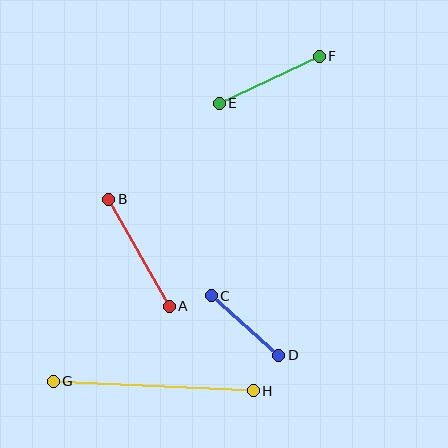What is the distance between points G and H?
The distance is approximately 200 pixels.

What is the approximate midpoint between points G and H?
The midpoint is at approximately (153, 386) pixels.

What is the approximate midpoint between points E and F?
The midpoint is at approximately (269, 80) pixels.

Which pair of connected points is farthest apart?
Points G and H are farthest apart.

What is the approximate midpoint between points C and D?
The midpoint is at approximately (245, 326) pixels.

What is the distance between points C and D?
The distance is approximately 90 pixels.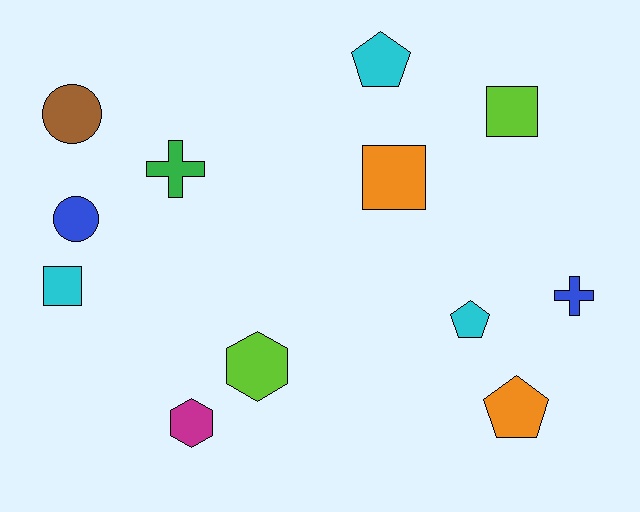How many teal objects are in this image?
There are no teal objects.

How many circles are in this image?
There are 2 circles.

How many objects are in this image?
There are 12 objects.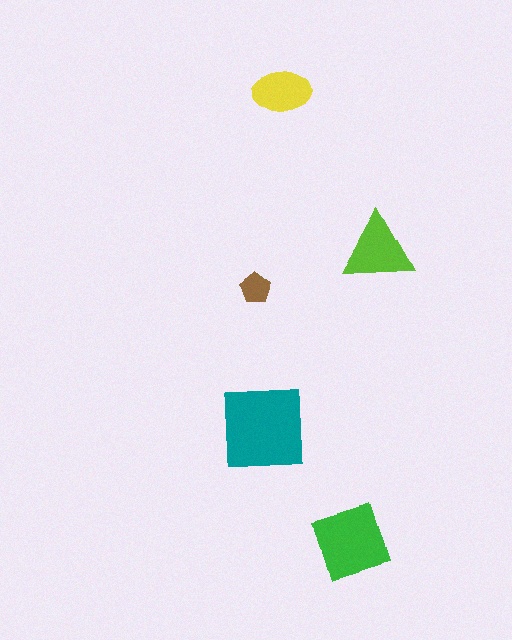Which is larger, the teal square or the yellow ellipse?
The teal square.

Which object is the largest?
The teal square.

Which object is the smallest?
The brown pentagon.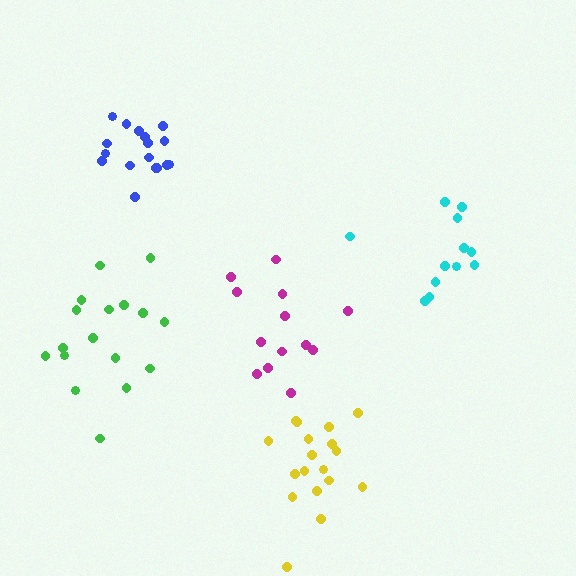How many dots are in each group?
Group 1: 13 dots, Group 2: 18 dots, Group 3: 12 dots, Group 4: 17 dots, Group 5: 17 dots (77 total).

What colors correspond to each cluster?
The clusters are colored: magenta, yellow, cyan, blue, green.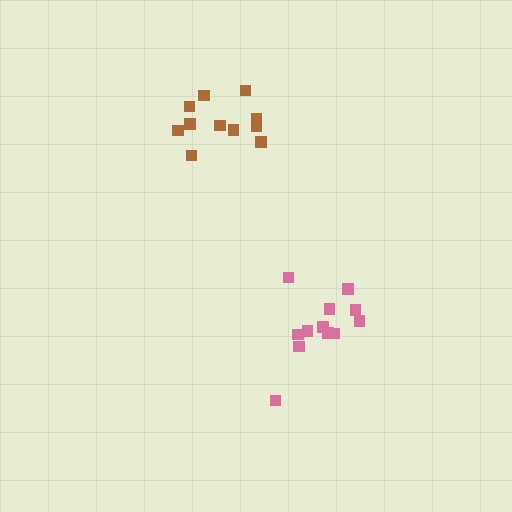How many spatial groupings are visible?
There are 2 spatial groupings.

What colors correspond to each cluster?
The clusters are colored: brown, pink.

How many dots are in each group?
Group 1: 11 dots, Group 2: 12 dots (23 total).